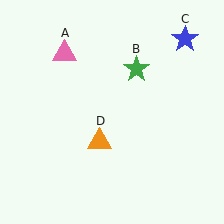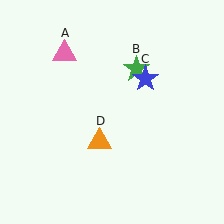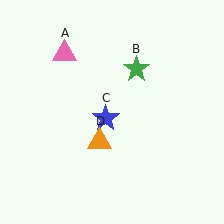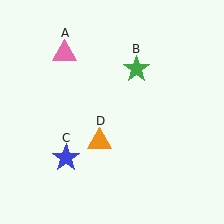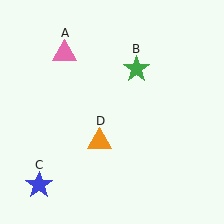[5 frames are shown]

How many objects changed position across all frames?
1 object changed position: blue star (object C).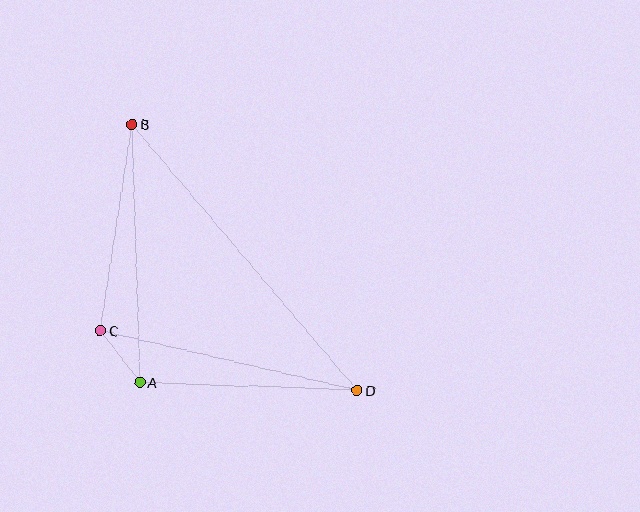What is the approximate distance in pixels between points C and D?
The distance between C and D is approximately 264 pixels.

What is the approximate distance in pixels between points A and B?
The distance between A and B is approximately 258 pixels.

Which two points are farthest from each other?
Points B and D are farthest from each other.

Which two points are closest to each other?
Points A and C are closest to each other.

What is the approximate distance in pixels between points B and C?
The distance between B and C is approximately 209 pixels.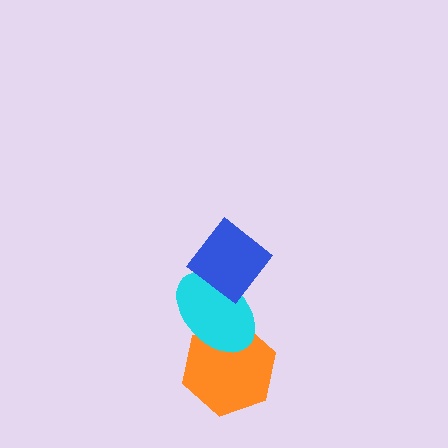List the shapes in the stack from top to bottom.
From top to bottom: the blue diamond, the cyan ellipse, the orange hexagon.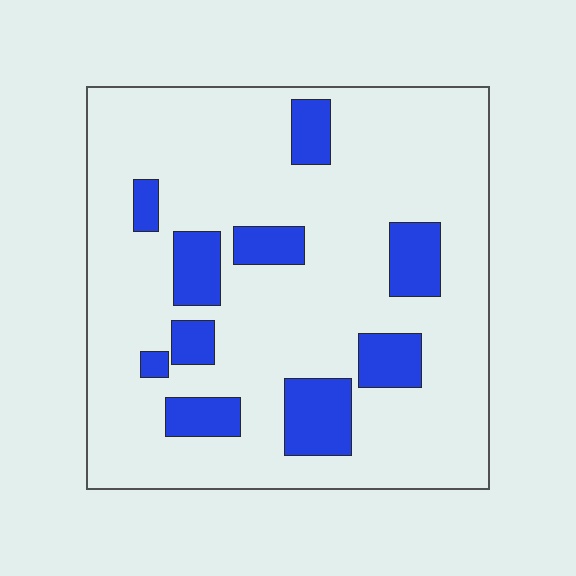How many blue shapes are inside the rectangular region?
10.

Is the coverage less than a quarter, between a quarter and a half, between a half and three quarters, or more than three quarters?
Less than a quarter.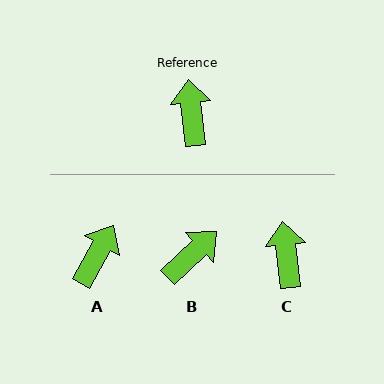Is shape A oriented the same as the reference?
No, it is off by about 36 degrees.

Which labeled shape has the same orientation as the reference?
C.